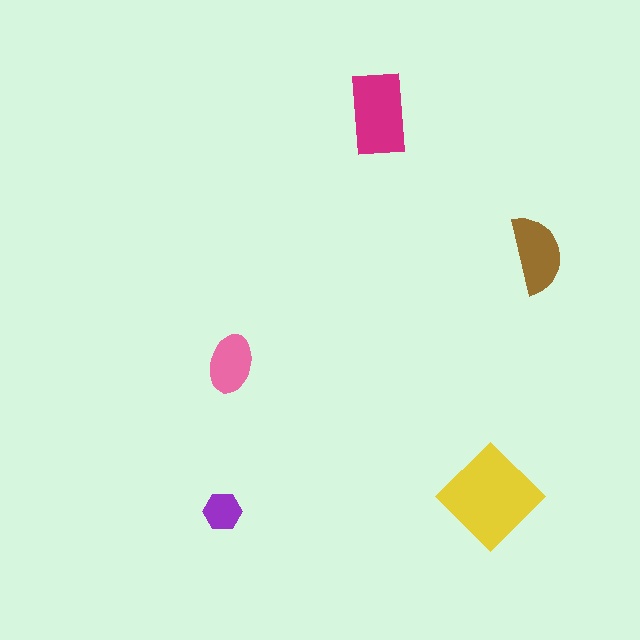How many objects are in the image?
There are 5 objects in the image.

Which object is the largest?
The yellow diamond.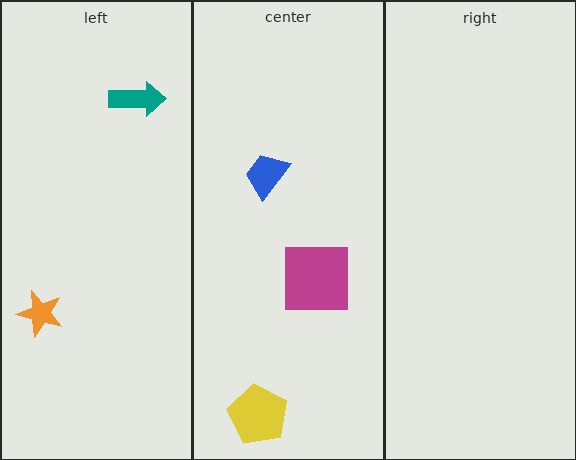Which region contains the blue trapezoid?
The center region.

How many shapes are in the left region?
2.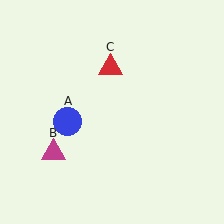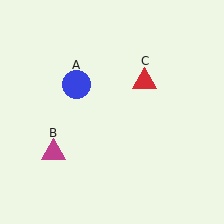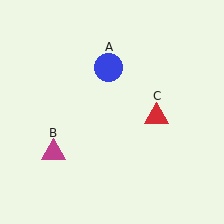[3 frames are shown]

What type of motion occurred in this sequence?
The blue circle (object A), red triangle (object C) rotated clockwise around the center of the scene.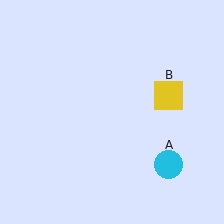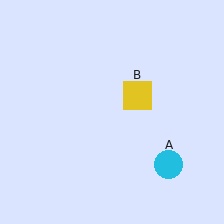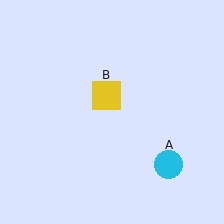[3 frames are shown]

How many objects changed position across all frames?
1 object changed position: yellow square (object B).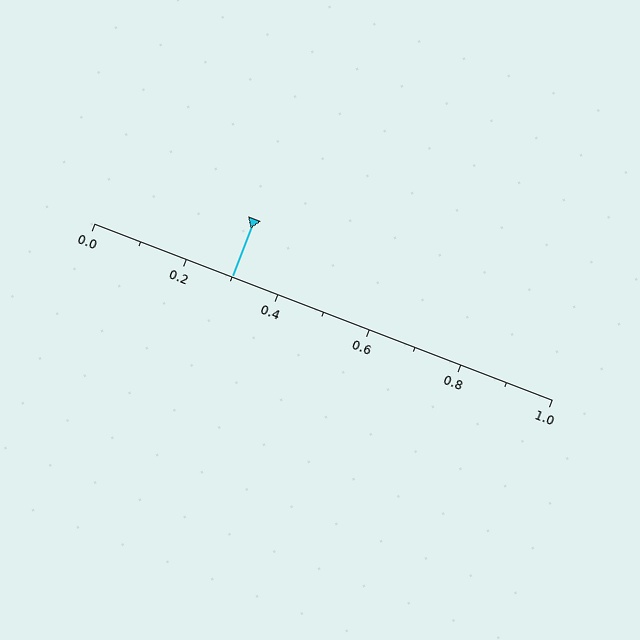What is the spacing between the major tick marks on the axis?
The major ticks are spaced 0.2 apart.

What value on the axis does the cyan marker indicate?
The marker indicates approximately 0.3.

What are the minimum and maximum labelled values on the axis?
The axis runs from 0.0 to 1.0.